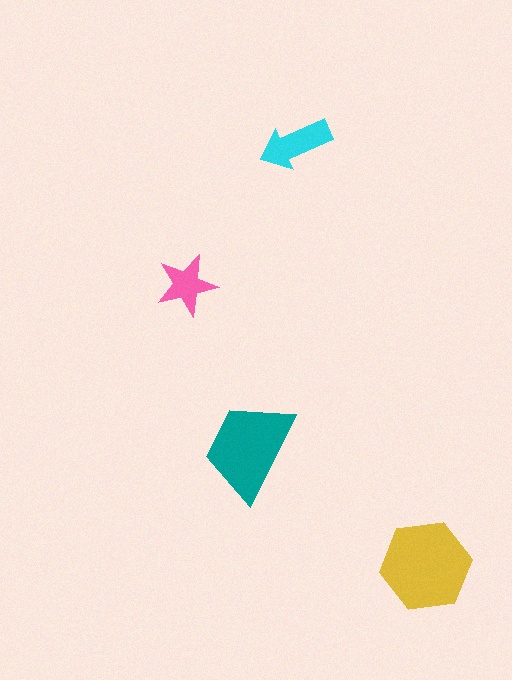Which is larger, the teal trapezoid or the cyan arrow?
The teal trapezoid.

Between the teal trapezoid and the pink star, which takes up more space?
The teal trapezoid.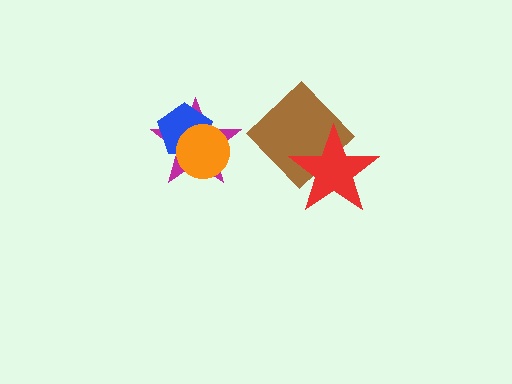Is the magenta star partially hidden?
Yes, it is partially covered by another shape.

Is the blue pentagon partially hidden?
Yes, it is partially covered by another shape.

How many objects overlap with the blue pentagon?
2 objects overlap with the blue pentagon.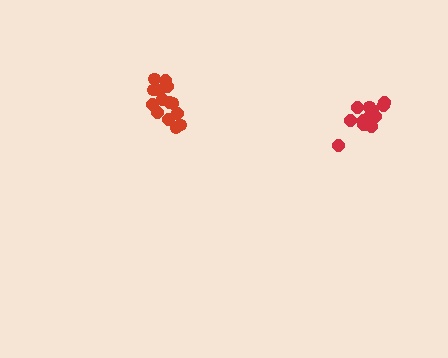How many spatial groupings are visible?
There are 2 spatial groupings.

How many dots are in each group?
Group 1: 14 dots, Group 2: 14 dots (28 total).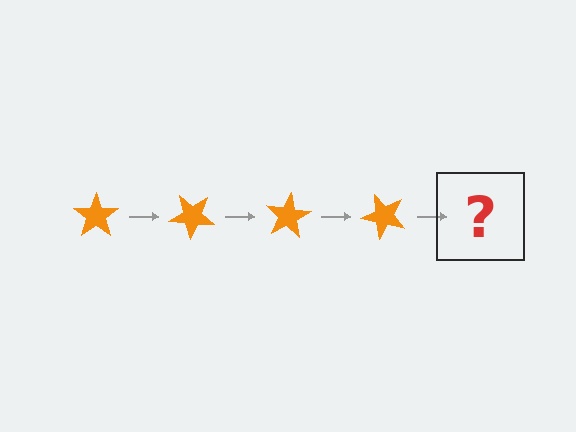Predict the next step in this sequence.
The next step is an orange star rotated 160 degrees.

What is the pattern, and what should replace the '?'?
The pattern is that the star rotates 40 degrees each step. The '?' should be an orange star rotated 160 degrees.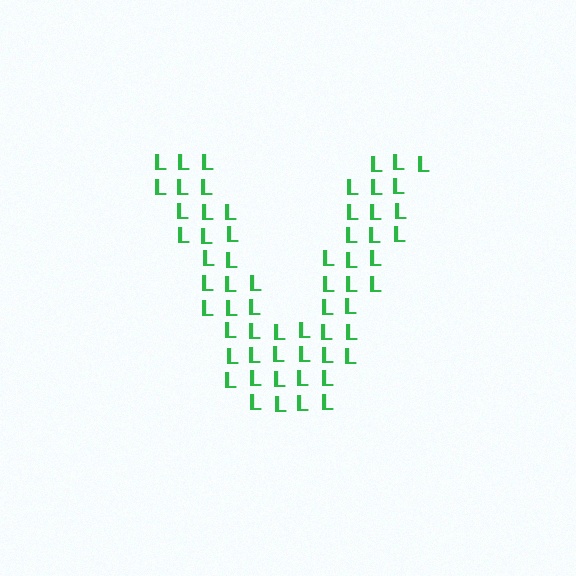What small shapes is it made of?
It is made of small letter L's.